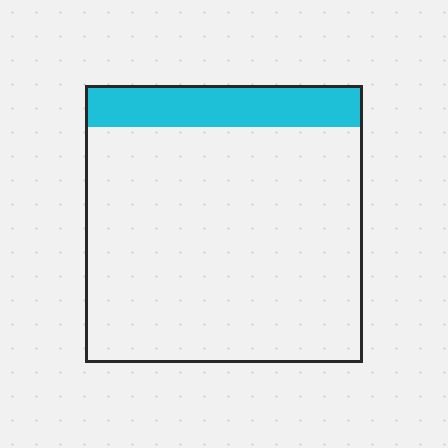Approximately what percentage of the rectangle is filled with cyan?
Approximately 15%.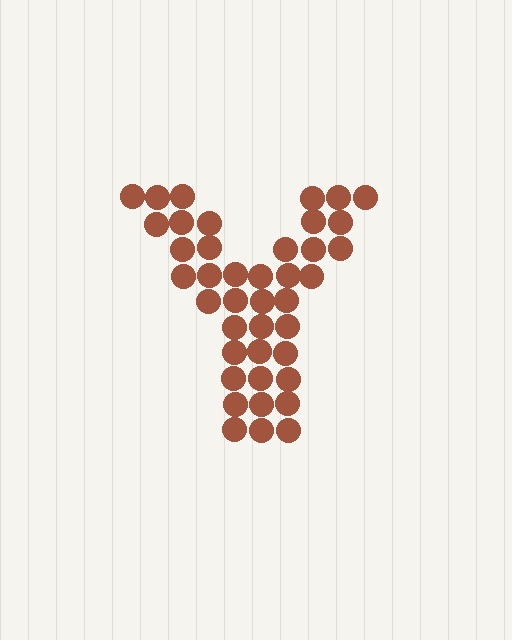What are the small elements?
The small elements are circles.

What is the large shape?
The large shape is the letter Y.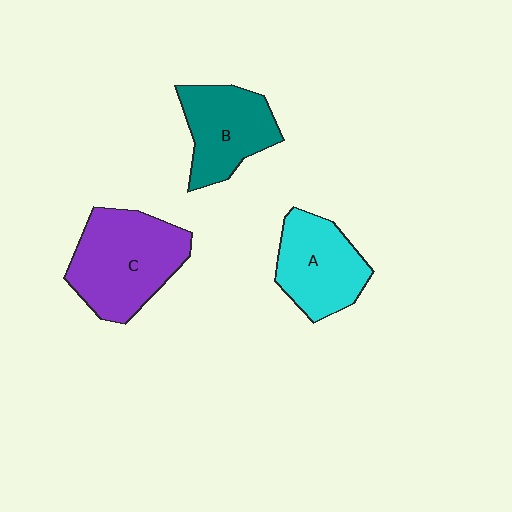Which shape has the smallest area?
Shape B (teal).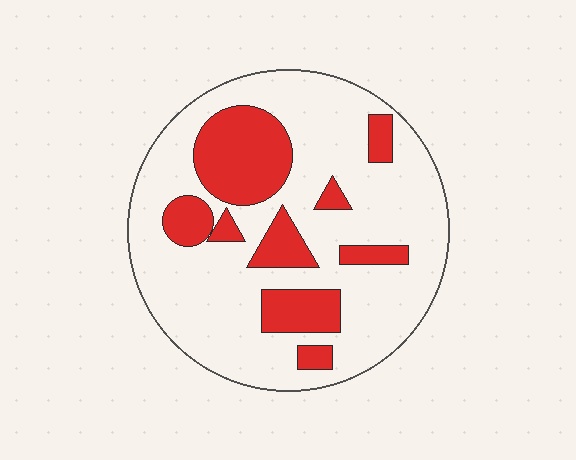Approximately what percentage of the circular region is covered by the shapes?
Approximately 25%.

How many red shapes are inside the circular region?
9.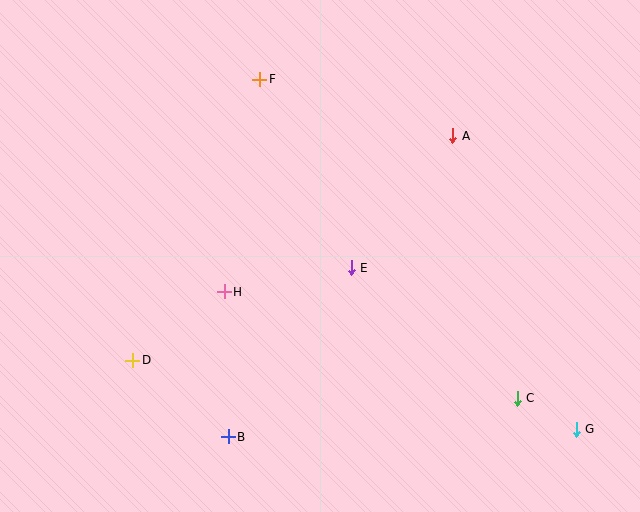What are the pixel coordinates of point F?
Point F is at (260, 79).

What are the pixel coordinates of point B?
Point B is at (228, 437).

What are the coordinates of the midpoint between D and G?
The midpoint between D and G is at (354, 395).